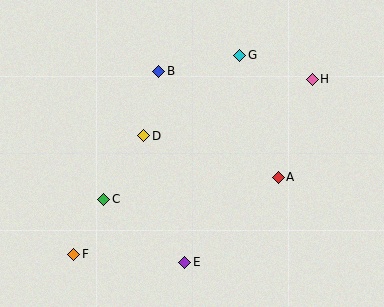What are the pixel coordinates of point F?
Point F is at (74, 254).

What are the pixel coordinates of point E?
Point E is at (185, 262).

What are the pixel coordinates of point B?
Point B is at (159, 71).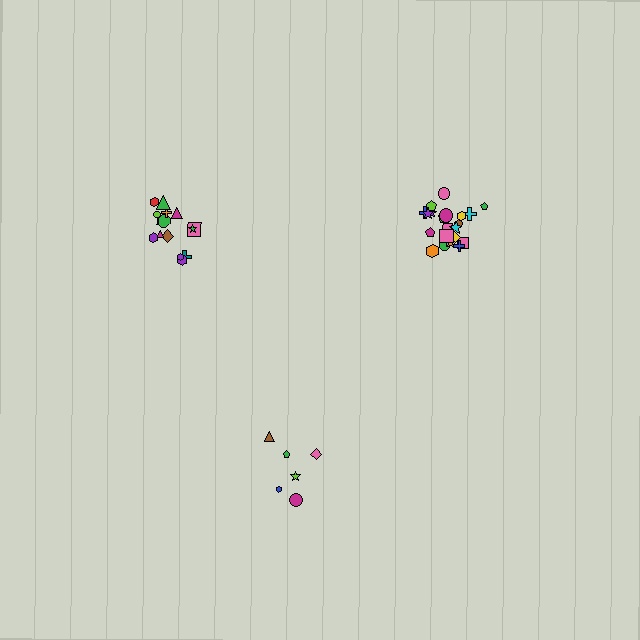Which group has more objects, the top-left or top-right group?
The top-right group.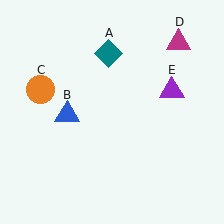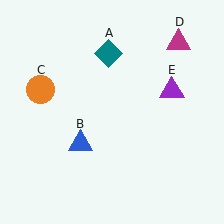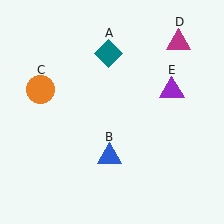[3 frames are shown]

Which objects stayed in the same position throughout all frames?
Teal diamond (object A) and orange circle (object C) and magenta triangle (object D) and purple triangle (object E) remained stationary.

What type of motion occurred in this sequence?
The blue triangle (object B) rotated counterclockwise around the center of the scene.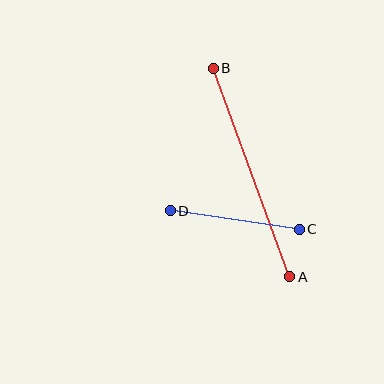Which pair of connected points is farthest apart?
Points A and B are farthest apart.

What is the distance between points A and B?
The distance is approximately 222 pixels.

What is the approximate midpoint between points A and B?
The midpoint is at approximately (251, 173) pixels.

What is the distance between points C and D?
The distance is approximately 130 pixels.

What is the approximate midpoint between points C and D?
The midpoint is at approximately (235, 220) pixels.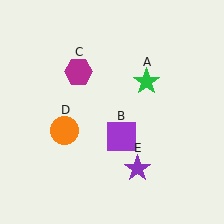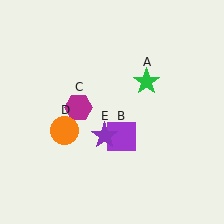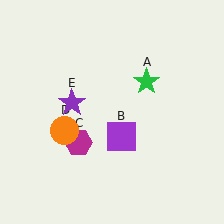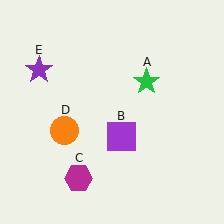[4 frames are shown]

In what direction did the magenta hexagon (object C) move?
The magenta hexagon (object C) moved down.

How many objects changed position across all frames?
2 objects changed position: magenta hexagon (object C), purple star (object E).